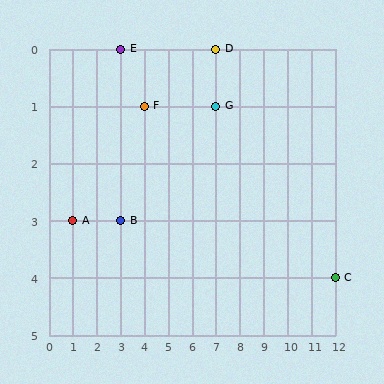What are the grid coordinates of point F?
Point F is at grid coordinates (4, 1).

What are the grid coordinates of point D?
Point D is at grid coordinates (7, 0).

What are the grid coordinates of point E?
Point E is at grid coordinates (3, 0).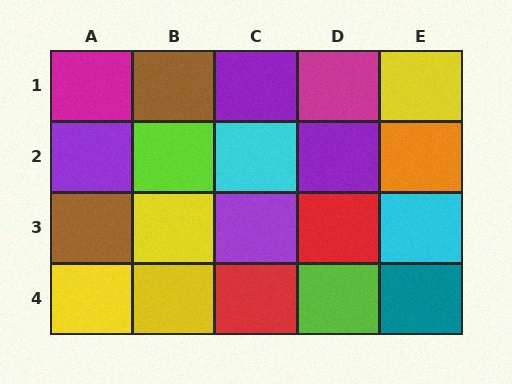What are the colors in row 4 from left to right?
Yellow, yellow, red, lime, teal.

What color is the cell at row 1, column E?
Yellow.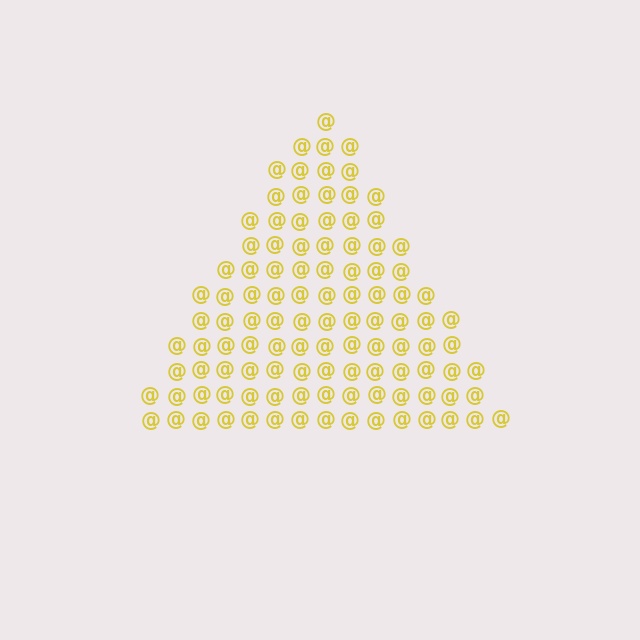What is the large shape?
The large shape is a triangle.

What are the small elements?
The small elements are at signs.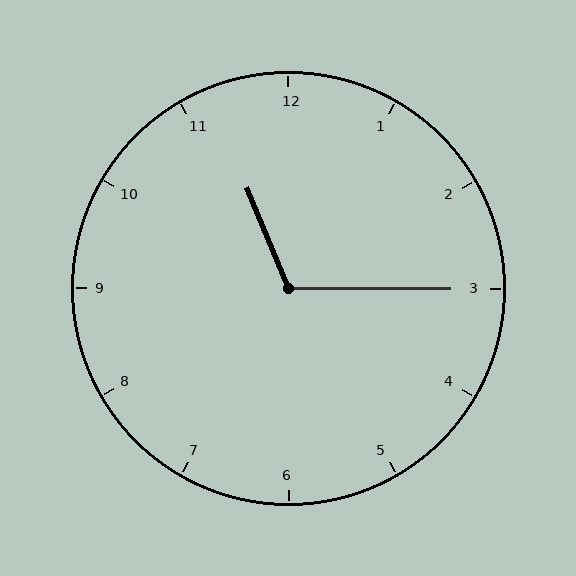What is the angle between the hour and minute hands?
Approximately 112 degrees.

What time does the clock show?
11:15.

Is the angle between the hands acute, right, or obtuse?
It is obtuse.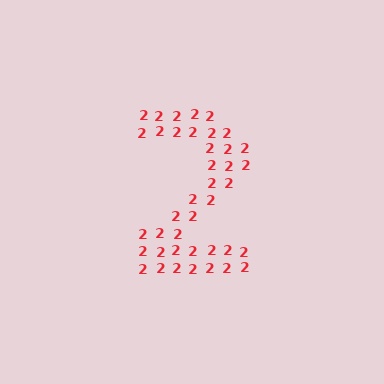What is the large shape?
The large shape is the digit 2.